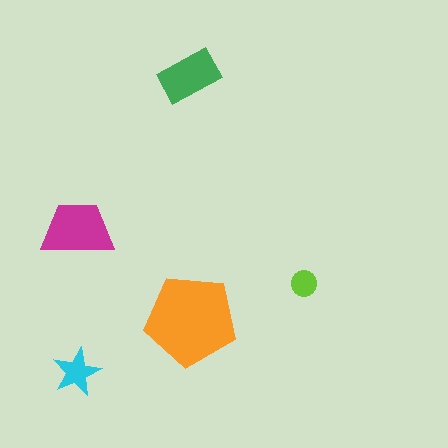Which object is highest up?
The green rectangle is topmost.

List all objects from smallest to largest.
The lime circle, the cyan star, the green rectangle, the magenta trapezoid, the orange pentagon.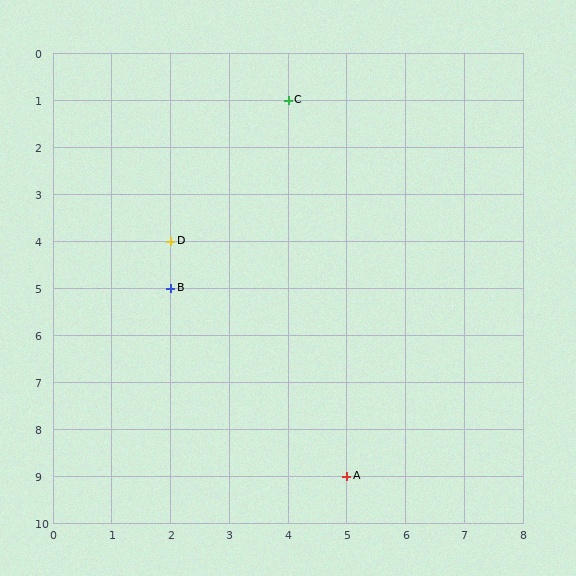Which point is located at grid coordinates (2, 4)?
Point D is at (2, 4).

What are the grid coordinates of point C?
Point C is at grid coordinates (4, 1).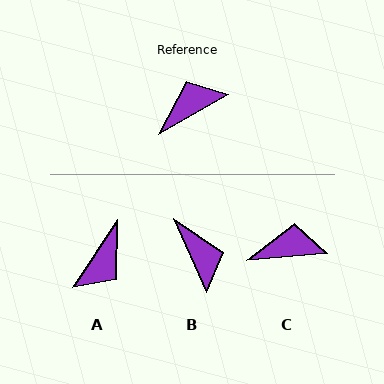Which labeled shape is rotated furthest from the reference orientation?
A, about 153 degrees away.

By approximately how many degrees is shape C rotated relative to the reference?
Approximately 25 degrees clockwise.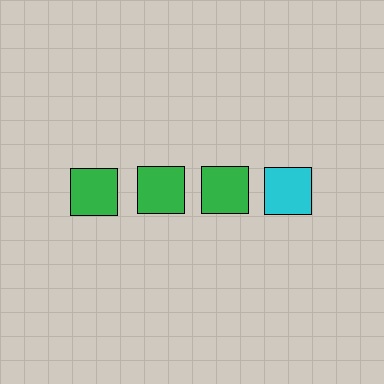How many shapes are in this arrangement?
There are 4 shapes arranged in a grid pattern.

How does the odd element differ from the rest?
It has a different color: cyan instead of green.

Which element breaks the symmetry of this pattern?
The cyan square in the top row, second from right column breaks the symmetry. All other shapes are green squares.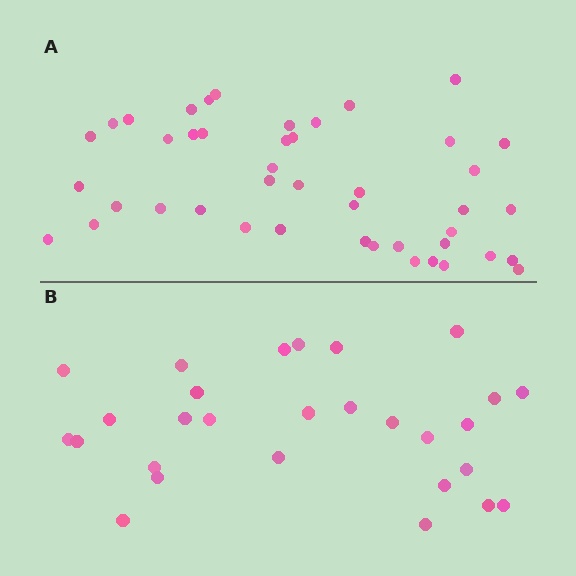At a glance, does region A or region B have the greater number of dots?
Region A (the top region) has more dots.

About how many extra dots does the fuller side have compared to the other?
Region A has approximately 15 more dots than region B.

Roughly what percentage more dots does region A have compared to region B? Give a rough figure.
About 55% more.